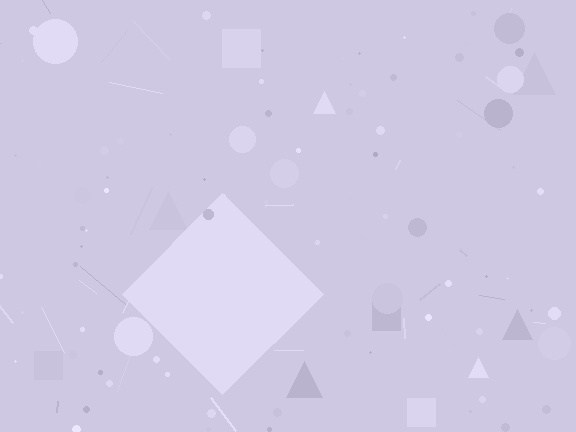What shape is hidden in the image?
A diamond is hidden in the image.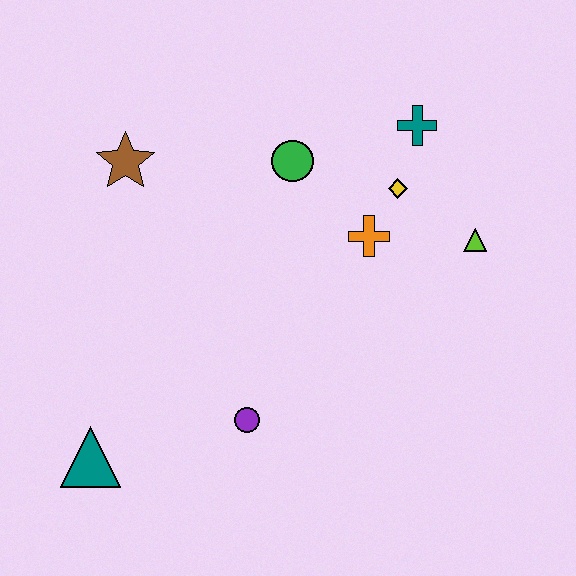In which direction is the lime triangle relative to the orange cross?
The lime triangle is to the right of the orange cross.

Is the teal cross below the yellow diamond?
No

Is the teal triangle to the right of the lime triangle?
No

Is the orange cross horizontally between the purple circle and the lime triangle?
Yes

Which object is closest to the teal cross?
The yellow diamond is closest to the teal cross.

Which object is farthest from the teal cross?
The teal triangle is farthest from the teal cross.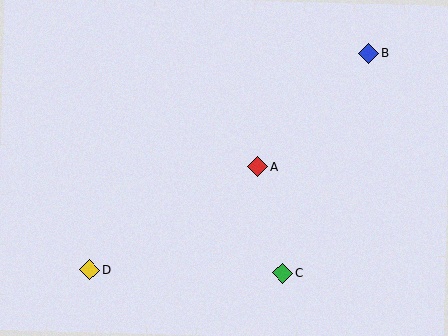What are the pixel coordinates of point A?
Point A is at (258, 167).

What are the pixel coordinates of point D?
Point D is at (90, 269).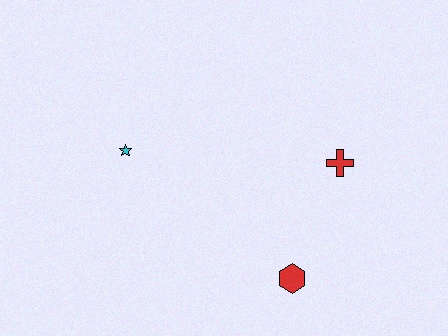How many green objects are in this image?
There are no green objects.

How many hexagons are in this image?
There is 1 hexagon.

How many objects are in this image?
There are 3 objects.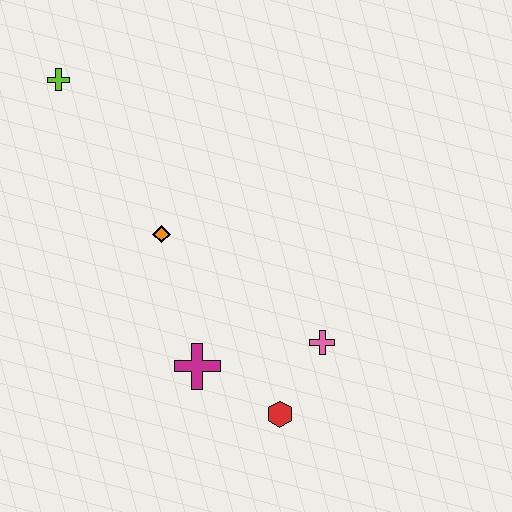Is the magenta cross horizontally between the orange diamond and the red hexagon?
Yes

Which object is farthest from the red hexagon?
The lime cross is farthest from the red hexagon.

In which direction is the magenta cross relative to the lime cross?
The magenta cross is below the lime cross.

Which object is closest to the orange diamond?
The magenta cross is closest to the orange diamond.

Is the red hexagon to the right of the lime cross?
Yes